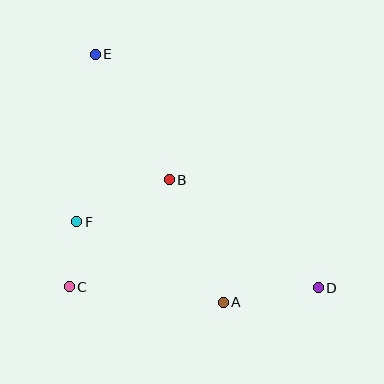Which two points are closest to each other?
Points C and F are closest to each other.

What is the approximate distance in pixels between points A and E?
The distance between A and E is approximately 279 pixels.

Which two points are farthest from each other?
Points D and E are farthest from each other.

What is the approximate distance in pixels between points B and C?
The distance between B and C is approximately 146 pixels.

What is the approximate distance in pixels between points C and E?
The distance between C and E is approximately 234 pixels.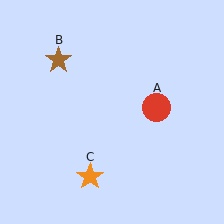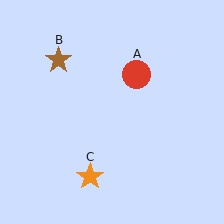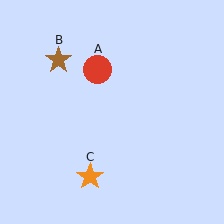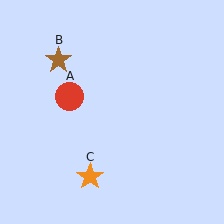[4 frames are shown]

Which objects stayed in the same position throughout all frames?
Brown star (object B) and orange star (object C) remained stationary.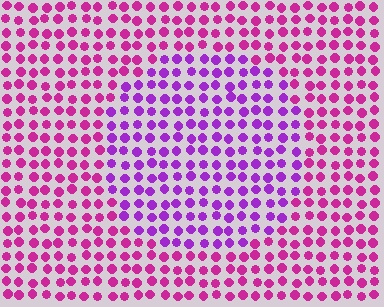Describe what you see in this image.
The image is filled with small magenta elements in a uniform arrangement. A circle-shaped region is visible where the elements are tinted to a slightly different hue, forming a subtle color boundary.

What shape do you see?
I see a circle.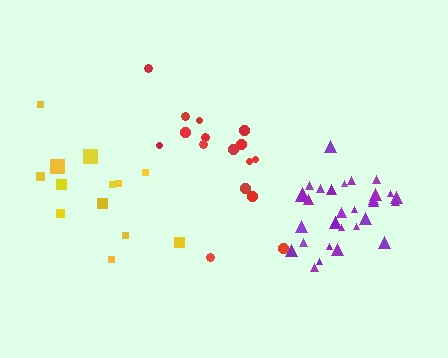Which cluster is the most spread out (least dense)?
Yellow.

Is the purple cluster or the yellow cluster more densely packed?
Purple.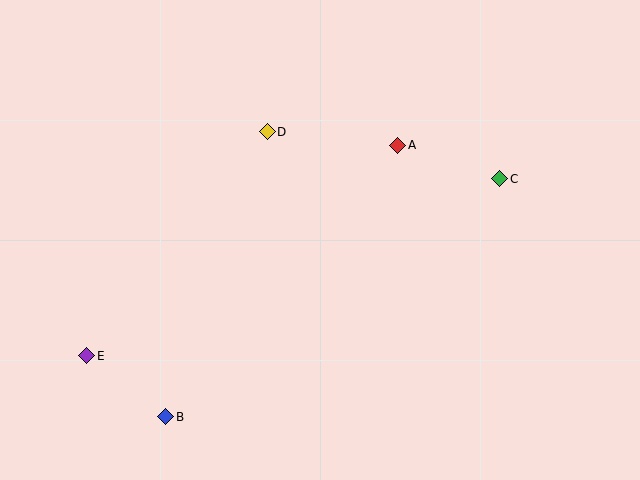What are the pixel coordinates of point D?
Point D is at (267, 132).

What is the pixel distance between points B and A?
The distance between B and A is 357 pixels.